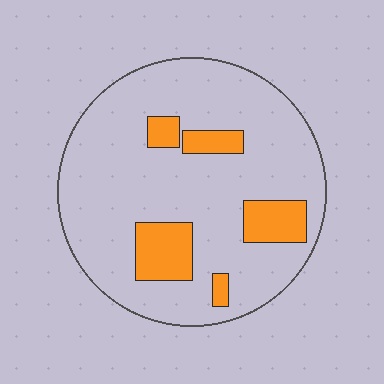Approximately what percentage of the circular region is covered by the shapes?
Approximately 15%.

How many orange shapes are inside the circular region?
5.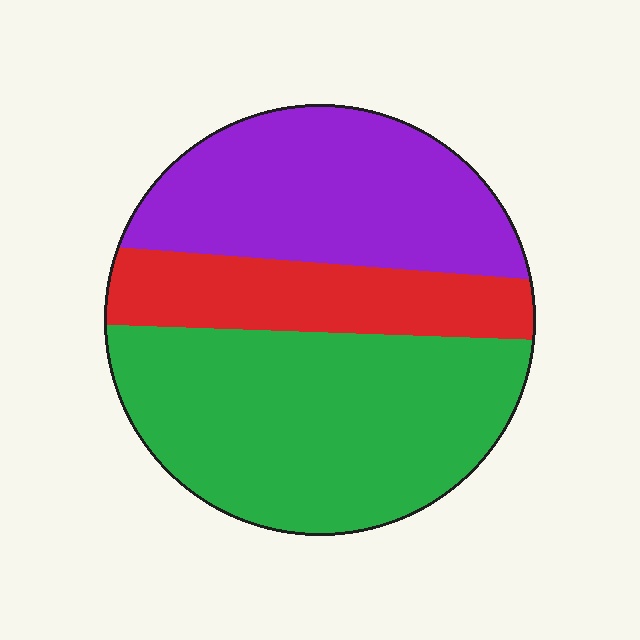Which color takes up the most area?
Green, at roughly 45%.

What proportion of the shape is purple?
Purple covers about 35% of the shape.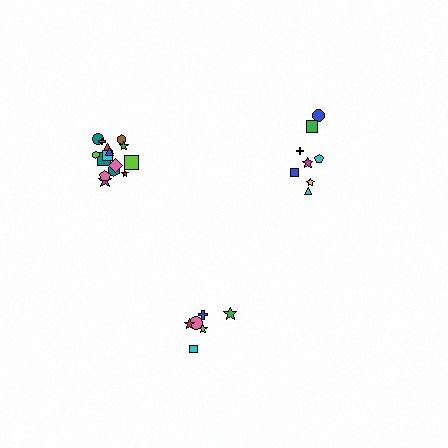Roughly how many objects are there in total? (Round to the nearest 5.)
Roughly 30 objects in total.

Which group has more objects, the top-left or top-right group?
The top-left group.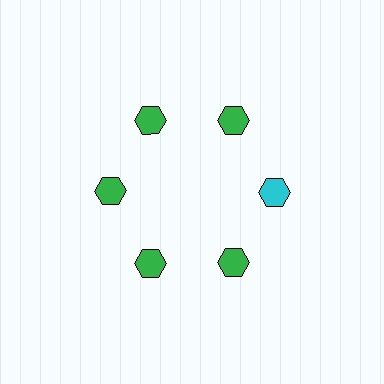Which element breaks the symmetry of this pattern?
The cyan hexagon at roughly the 3 o'clock position breaks the symmetry. All other shapes are green hexagons.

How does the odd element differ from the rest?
It has a different color: cyan instead of green.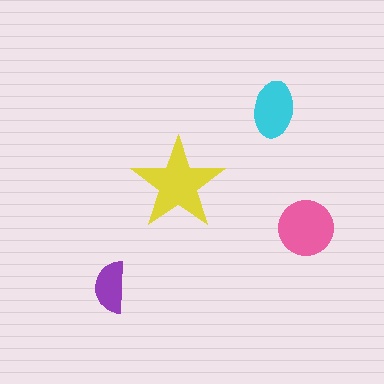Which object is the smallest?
The purple semicircle.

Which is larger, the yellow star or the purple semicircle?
The yellow star.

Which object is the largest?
The yellow star.